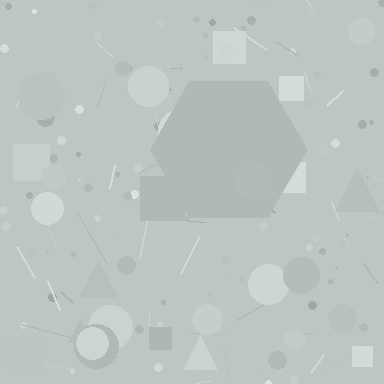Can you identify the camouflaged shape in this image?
The camouflaged shape is a hexagon.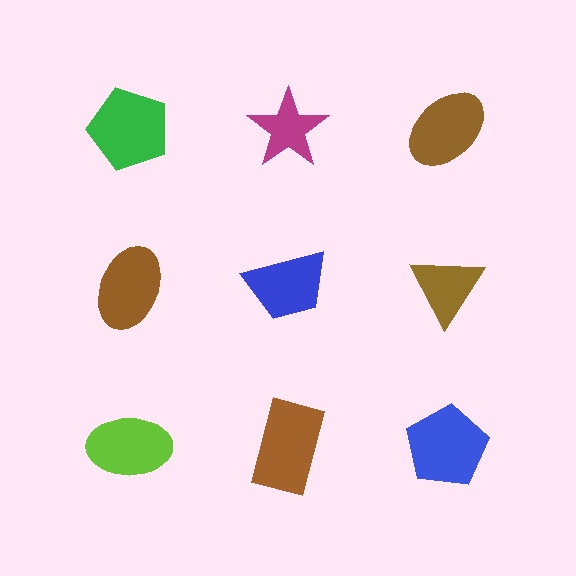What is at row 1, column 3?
A brown ellipse.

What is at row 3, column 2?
A brown rectangle.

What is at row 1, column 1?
A green pentagon.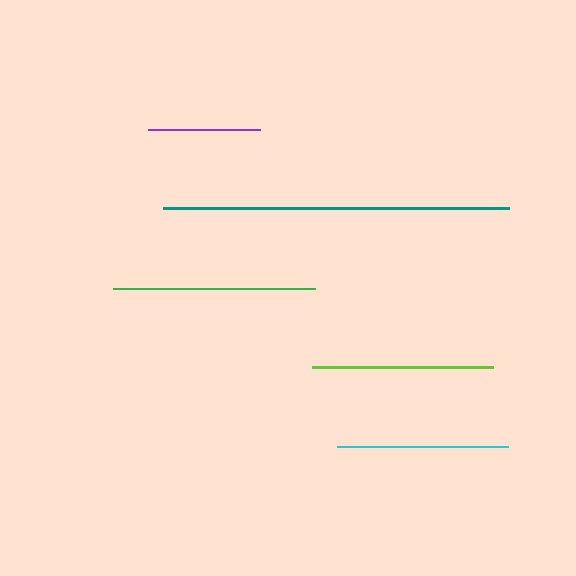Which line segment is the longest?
The teal line is the longest at approximately 346 pixels.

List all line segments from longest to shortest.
From longest to shortest: teal, green, lime, cyan, purple.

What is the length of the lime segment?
The lime segment is approximately 180 pixels long.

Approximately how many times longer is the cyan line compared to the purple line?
The cyan line is approximately 1.5 times the length of the purple line.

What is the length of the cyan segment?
The cyan segment is approximately 171 pixels long.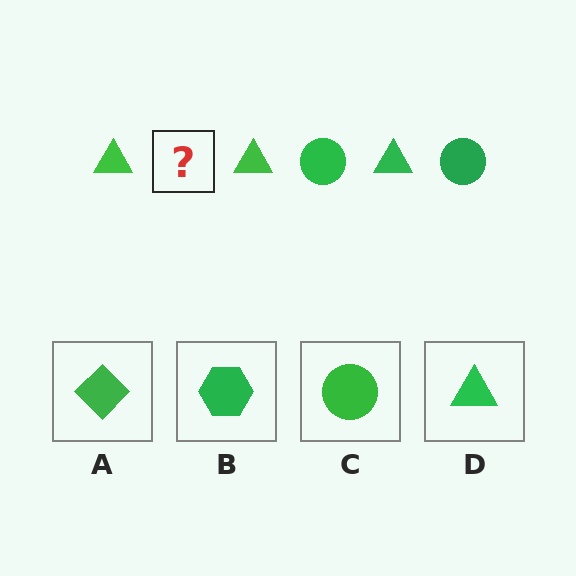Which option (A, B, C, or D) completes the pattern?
C.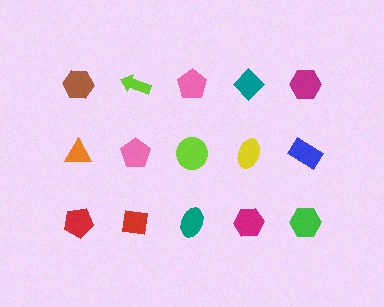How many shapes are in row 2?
5 shapes.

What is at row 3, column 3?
A teal ellipse.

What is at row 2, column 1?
An orange triangle.